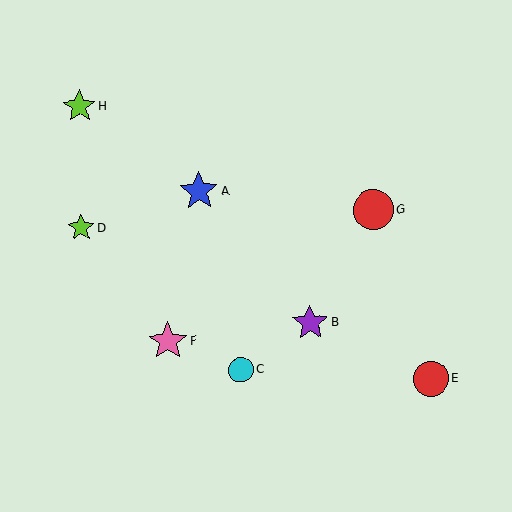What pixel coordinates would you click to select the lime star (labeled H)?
Click at (79, 106) to select the lime star H.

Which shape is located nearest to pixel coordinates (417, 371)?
The red circle (labeled E) at (431, 379) is nearest to that location.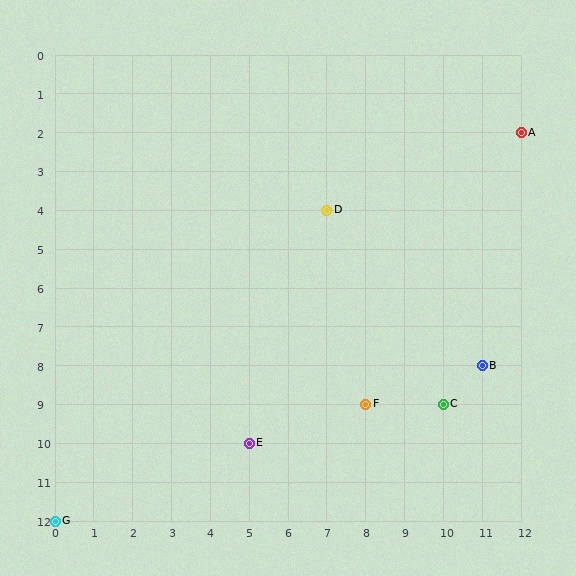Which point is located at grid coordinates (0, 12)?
Point G is at (0, 12).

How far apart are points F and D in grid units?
Points F and D are 1 column and 5 rows apart (about 5.1 grid units diagonally).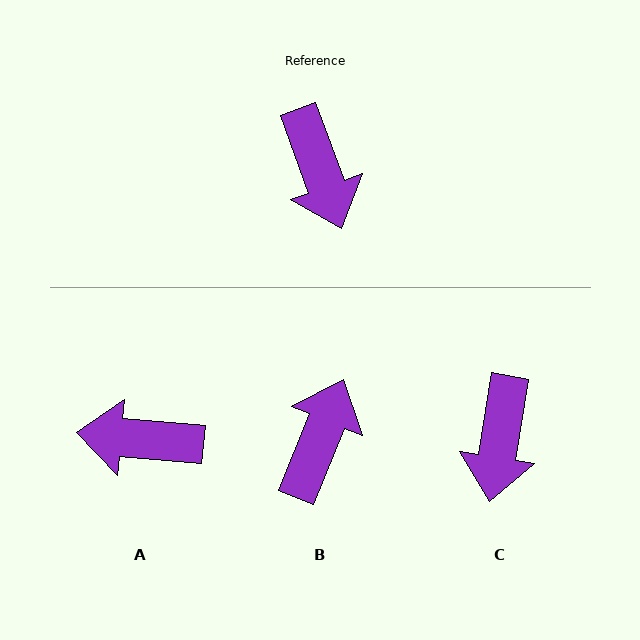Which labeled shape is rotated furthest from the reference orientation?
B, about 138 degrees away.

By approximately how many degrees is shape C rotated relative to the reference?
Approximately 29 degrees clockwise.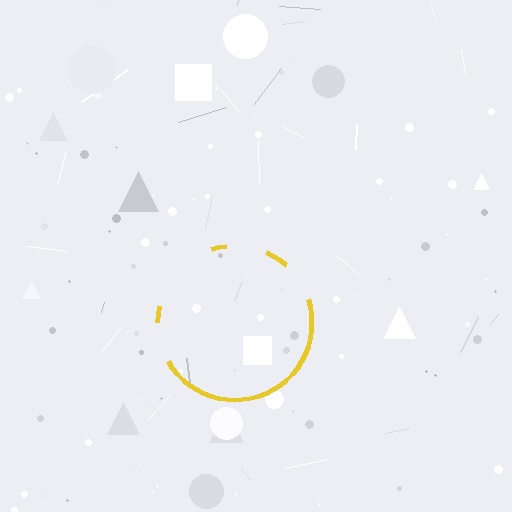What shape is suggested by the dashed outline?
The dashed outline suggests a circle.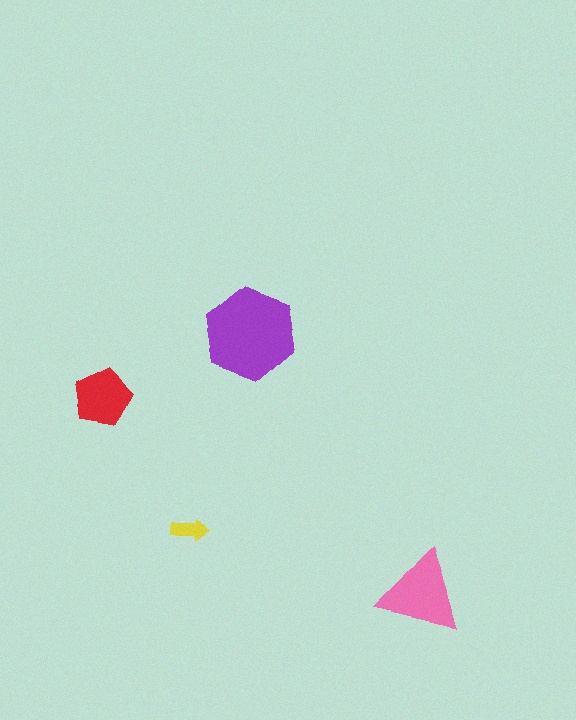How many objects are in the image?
There are 4 objects in the image.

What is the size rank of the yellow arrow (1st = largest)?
4th.